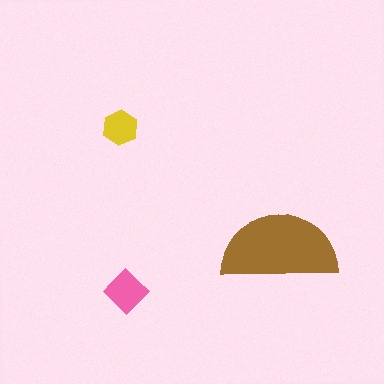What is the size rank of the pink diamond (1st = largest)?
2nd.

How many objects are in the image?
There are 3 objects in the image.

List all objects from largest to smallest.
The brown semicircle, the pink diamond, the yellow hexagon.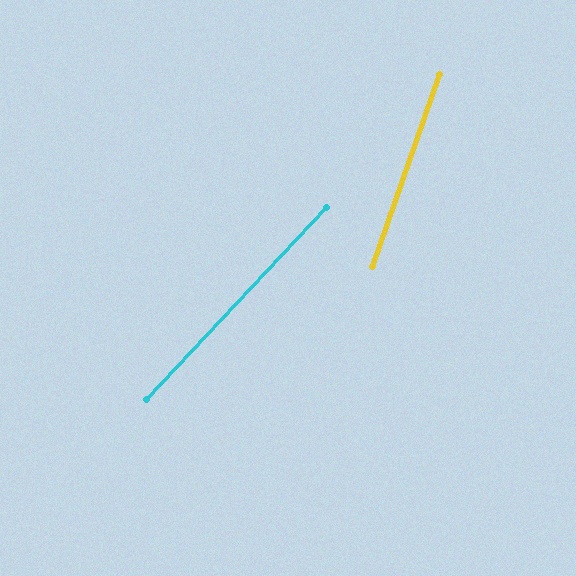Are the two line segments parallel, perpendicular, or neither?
Neither parallel nor perpendicular — they differ by about 24°.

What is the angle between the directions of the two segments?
Approximately 24 degrees.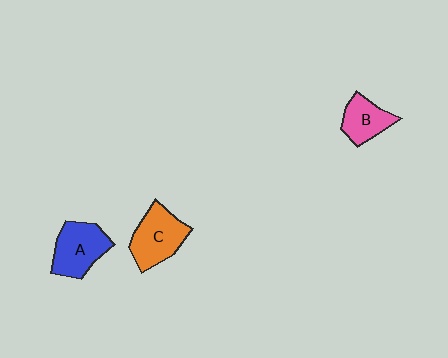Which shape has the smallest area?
Shape B (pink).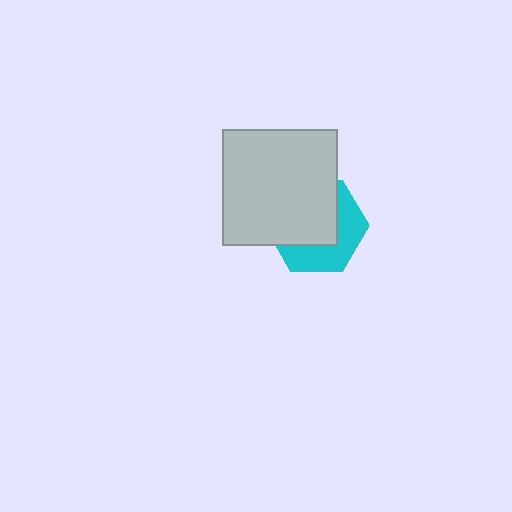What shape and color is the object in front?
The object in front is a light gray square.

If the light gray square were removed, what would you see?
You would see the complete cyan hexagon.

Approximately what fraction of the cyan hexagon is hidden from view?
Roughly 57% of the cyan hexagon is hidden behind the light gray square.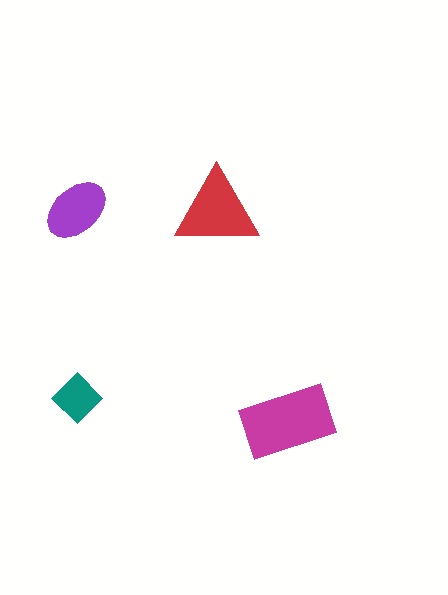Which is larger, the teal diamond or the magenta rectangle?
The magenta rectangle.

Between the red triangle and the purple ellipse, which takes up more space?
The red triangle.